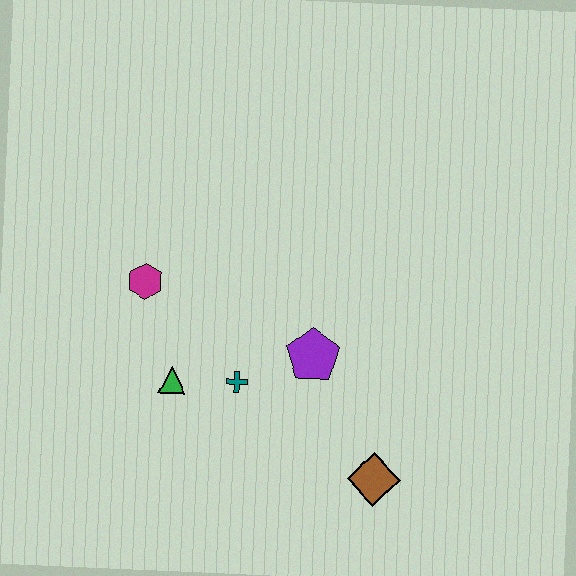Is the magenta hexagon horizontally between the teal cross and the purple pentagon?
No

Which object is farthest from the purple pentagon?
The magenta hexagon is farthest from the purple pentagon.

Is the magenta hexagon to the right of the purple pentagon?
No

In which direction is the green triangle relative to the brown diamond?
The green triangle is to the left of the brown diamond.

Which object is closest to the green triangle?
The teal cross is closest to the green triangle.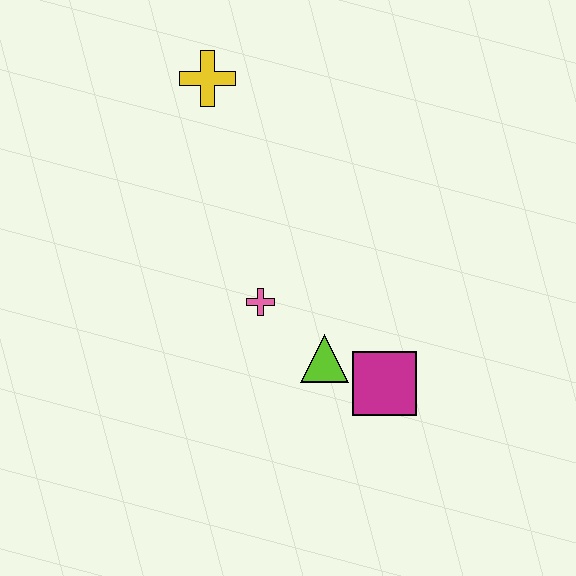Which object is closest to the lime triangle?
The magenta square is closest to the lime triangle.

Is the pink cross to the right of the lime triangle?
No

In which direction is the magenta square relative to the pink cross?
The magenta square is to the right of the pink cross.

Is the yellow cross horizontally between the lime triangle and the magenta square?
No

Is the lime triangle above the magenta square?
Yes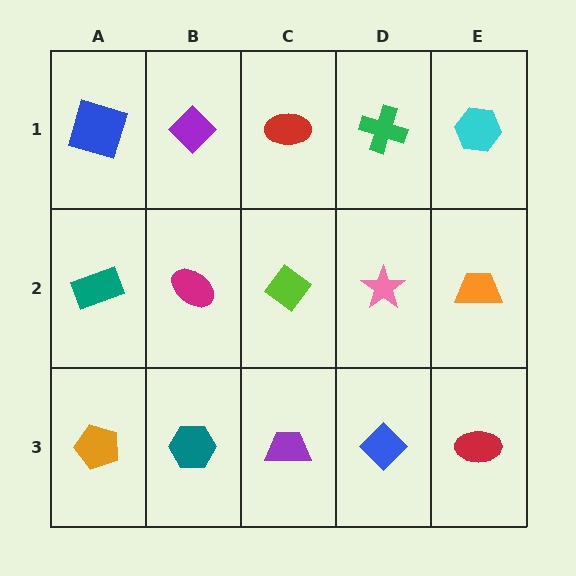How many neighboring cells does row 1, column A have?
2.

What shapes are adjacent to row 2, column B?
A purple diamond (row 1, column B), a teal hexagon (row 3, column B), a teal rectangle (row 2, column A), a lime diamond (row 2, column C).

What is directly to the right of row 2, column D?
An orange trapezoid.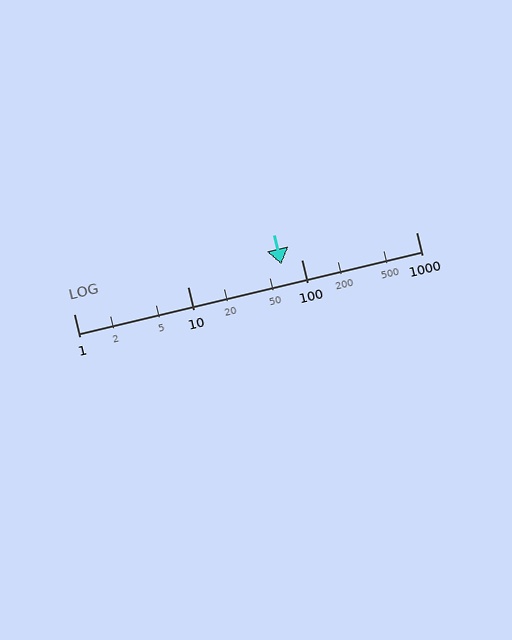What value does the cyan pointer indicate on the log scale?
The pointer indicates approximately 66.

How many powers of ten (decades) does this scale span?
The scale spans 3 decades, from 1 to 1000.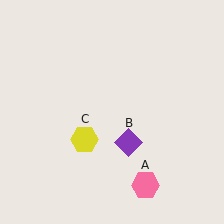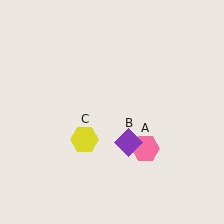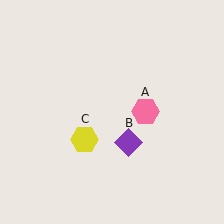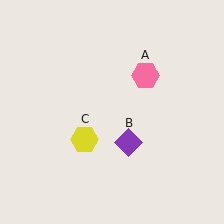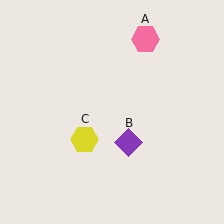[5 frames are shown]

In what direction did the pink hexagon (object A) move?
The pink hexagon (object A) moved up.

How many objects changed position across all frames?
1 object changed position: pink hexagon (object A).